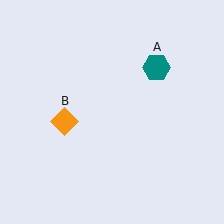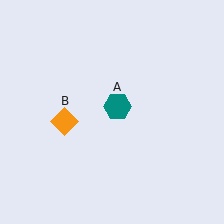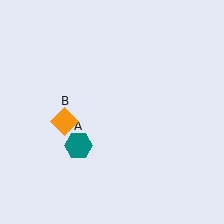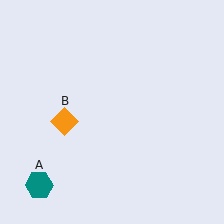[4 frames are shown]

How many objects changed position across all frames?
1 object changed position: teal hexagon (object A).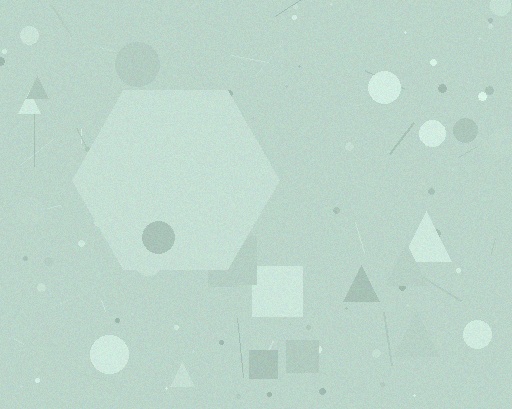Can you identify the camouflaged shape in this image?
The camouflaged shape is a hexagon.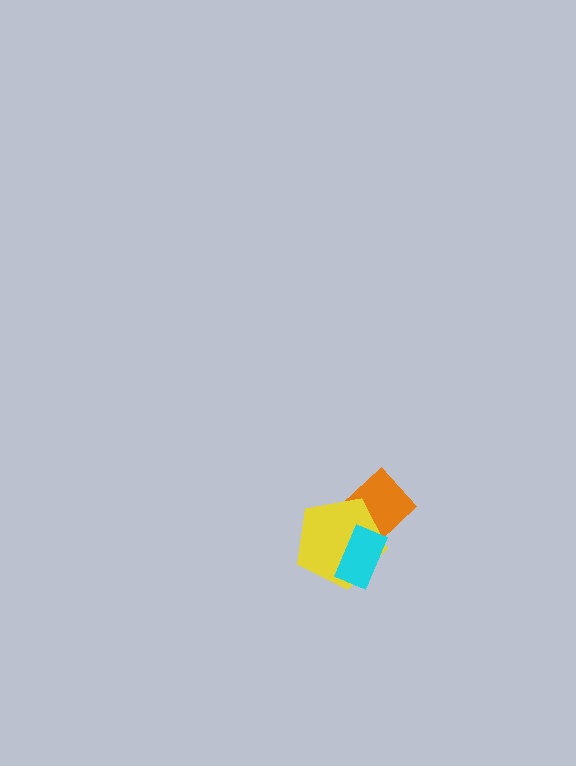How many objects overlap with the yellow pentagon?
2 objects overlap with the yellow pentagon.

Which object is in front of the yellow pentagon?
The cyan rectangle is in front of the yellow pentagon.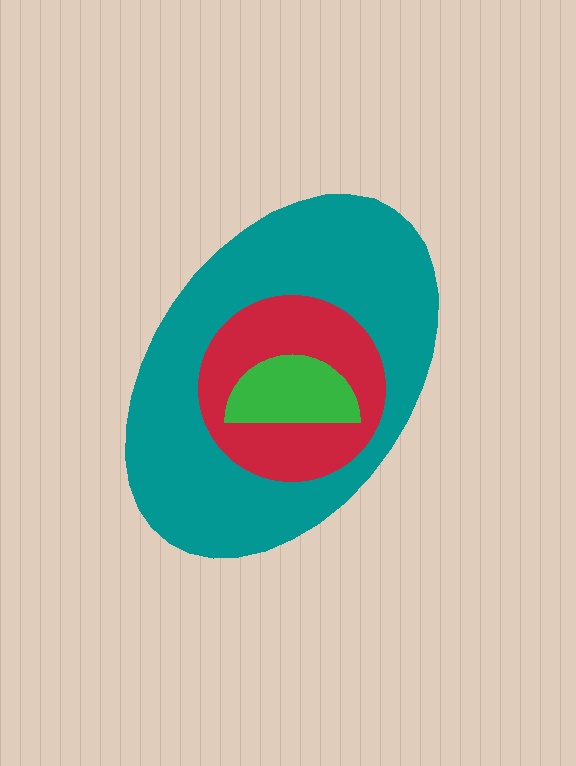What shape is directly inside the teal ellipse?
The red circle.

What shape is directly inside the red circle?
The green semicircle.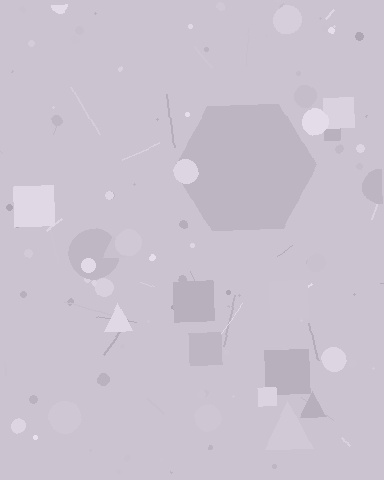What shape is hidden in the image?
A hexagon is hidden in the image.